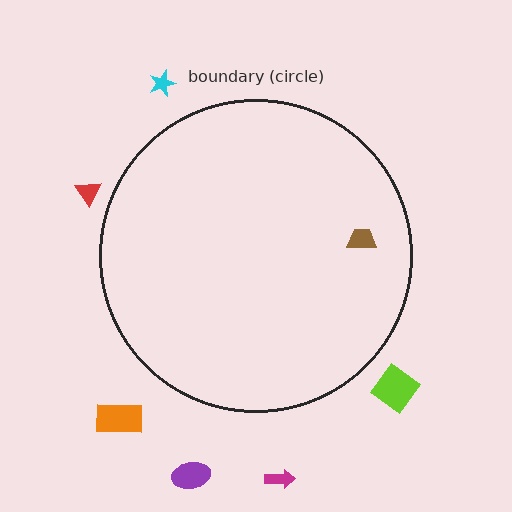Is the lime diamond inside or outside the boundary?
Outside.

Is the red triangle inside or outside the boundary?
Outside.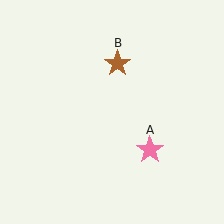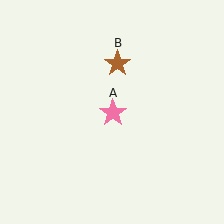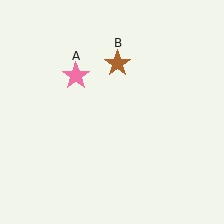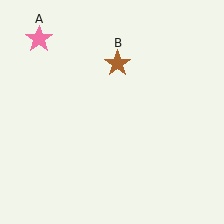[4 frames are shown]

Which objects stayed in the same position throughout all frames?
Brown star (object B) remained stationary.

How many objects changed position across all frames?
1 object changed position: pink star (object A).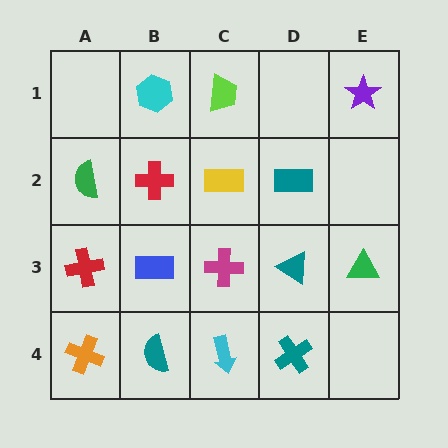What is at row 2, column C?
A yellow rectangle.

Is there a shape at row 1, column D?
No, that cell is empty.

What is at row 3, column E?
A green triangle.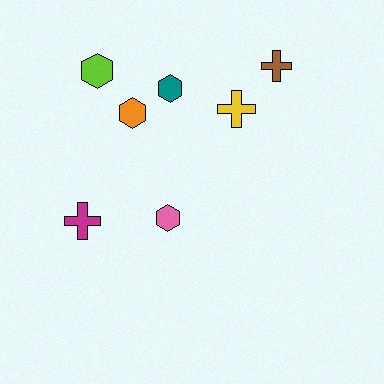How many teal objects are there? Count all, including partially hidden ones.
There is 1 teal object.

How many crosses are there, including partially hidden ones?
There are 3 crosses.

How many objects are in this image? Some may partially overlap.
There are 7 objects.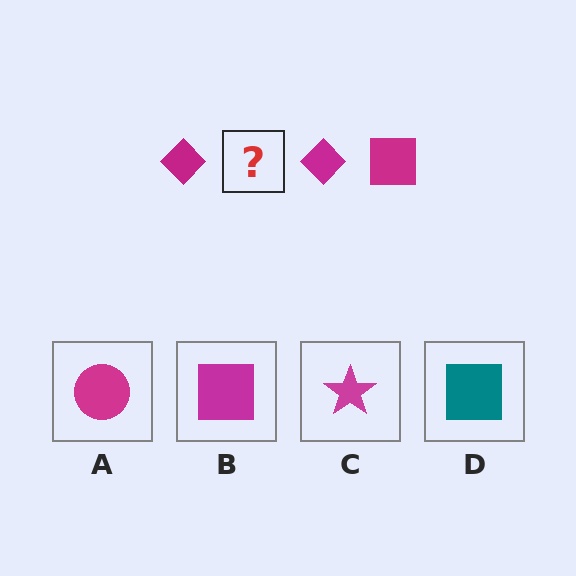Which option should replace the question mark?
Option B.